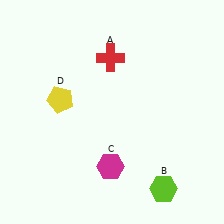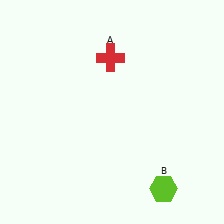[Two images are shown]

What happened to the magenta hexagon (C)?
The magenta hexagon (C) was removed in Image 2. It was in the bottom-left area of Image 1.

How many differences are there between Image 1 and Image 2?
There are 2 differences between the two images.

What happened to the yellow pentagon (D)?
The yellow pentagon (D) was removed in Image 2. It was in the top-left area of Image 1.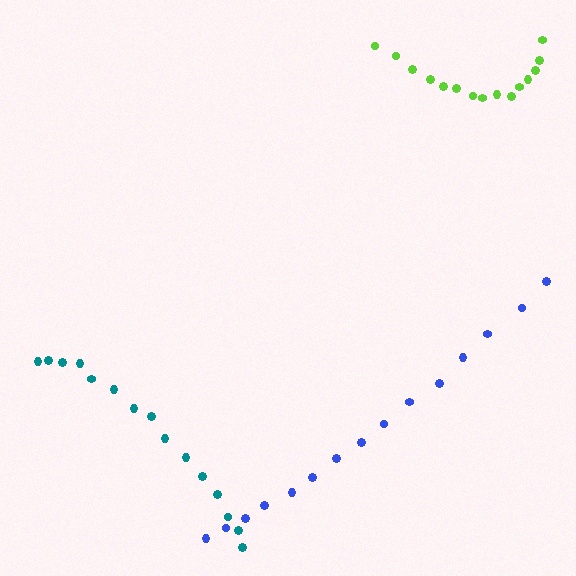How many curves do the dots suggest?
There are 3 distinct paths.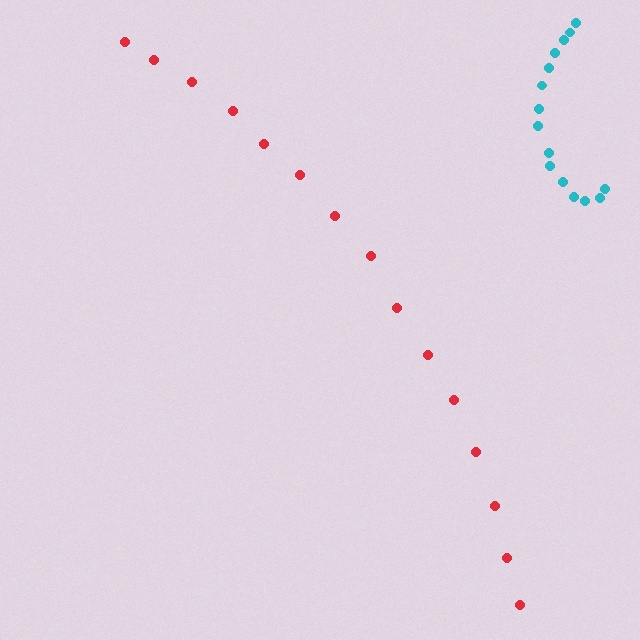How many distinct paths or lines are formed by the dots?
There are 2 distinct paths.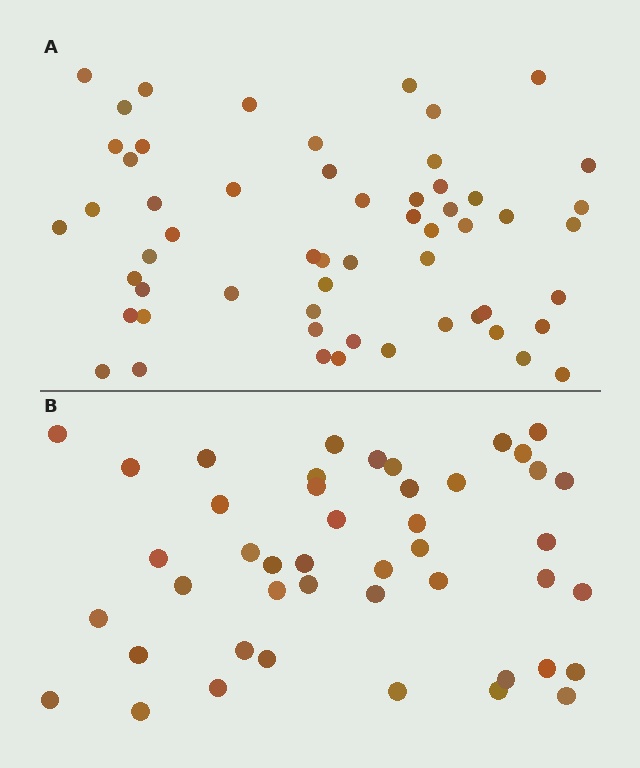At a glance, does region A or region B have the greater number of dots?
Region A (the top region) has more dots.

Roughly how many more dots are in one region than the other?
Region A has roughly 12 or so more dots than region B.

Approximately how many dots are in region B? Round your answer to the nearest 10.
About 40 dots. (The exact count is 45, which rounds to 40.)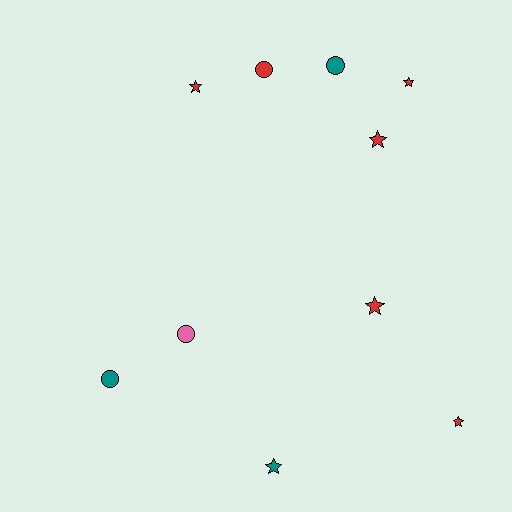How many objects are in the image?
There are 10 objects.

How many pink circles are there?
There is 1 pink circle.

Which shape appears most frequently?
Star, with 6 objects.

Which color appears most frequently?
Red, with 6 objects.